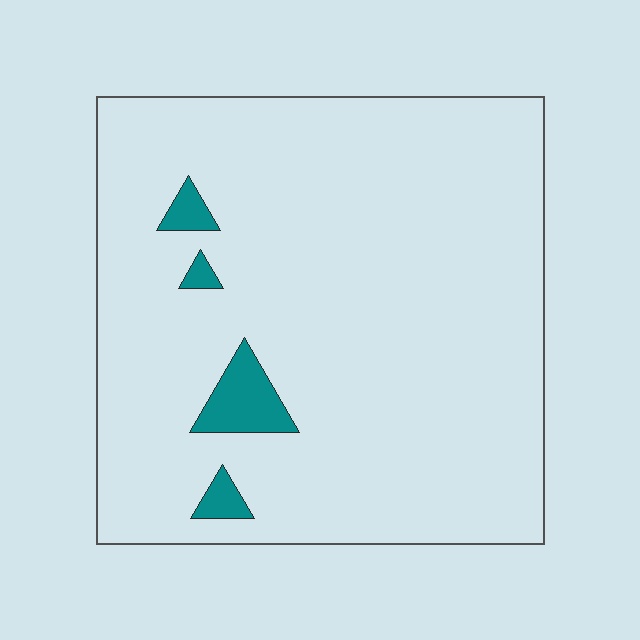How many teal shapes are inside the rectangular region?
4.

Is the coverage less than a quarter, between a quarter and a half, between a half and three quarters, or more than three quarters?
Less than a quarter.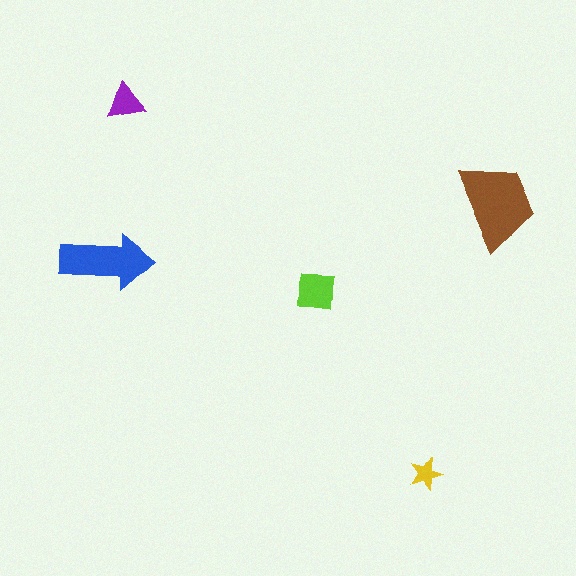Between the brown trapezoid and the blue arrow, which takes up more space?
The brown trapezoid.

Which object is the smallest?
The yellow star.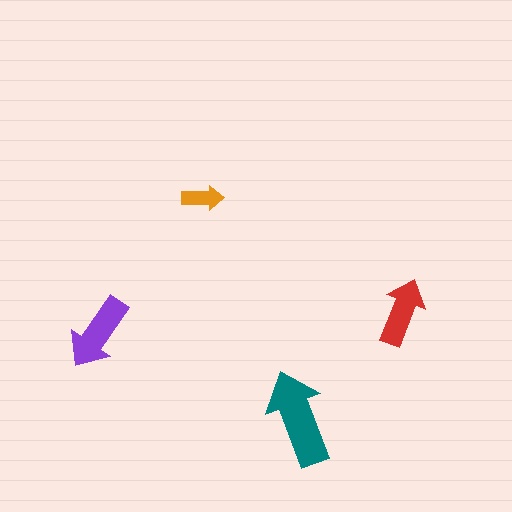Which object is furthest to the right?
The red arrow is rightmost.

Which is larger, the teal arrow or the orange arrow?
The teal one.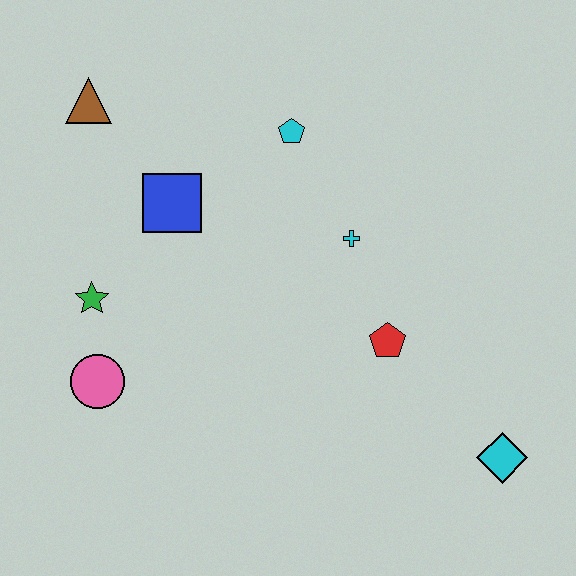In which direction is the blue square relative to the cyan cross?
The blue square is to the left of the cyan cross.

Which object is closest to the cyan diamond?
The red pentagon is closest to the cyan diamond.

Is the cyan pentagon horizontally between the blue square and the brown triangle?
No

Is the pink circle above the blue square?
No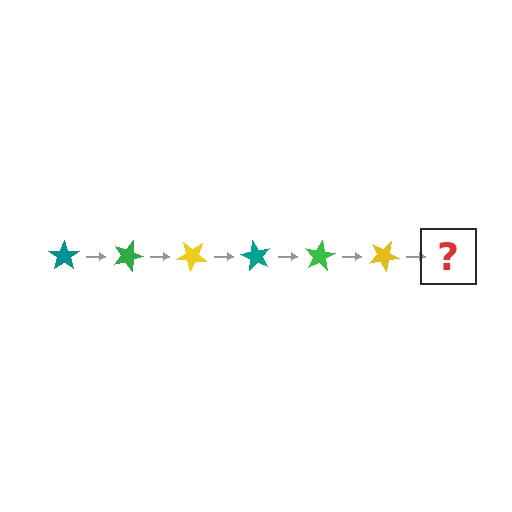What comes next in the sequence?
The next element should be a teal star, rotated 120 degrees from the start.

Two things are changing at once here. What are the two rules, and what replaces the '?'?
The two rules are that it rotates 20 degrees each step and the color cycles through teal, green, and yellow. The '?' should be a teal star, rotated 120 degrees from the start.